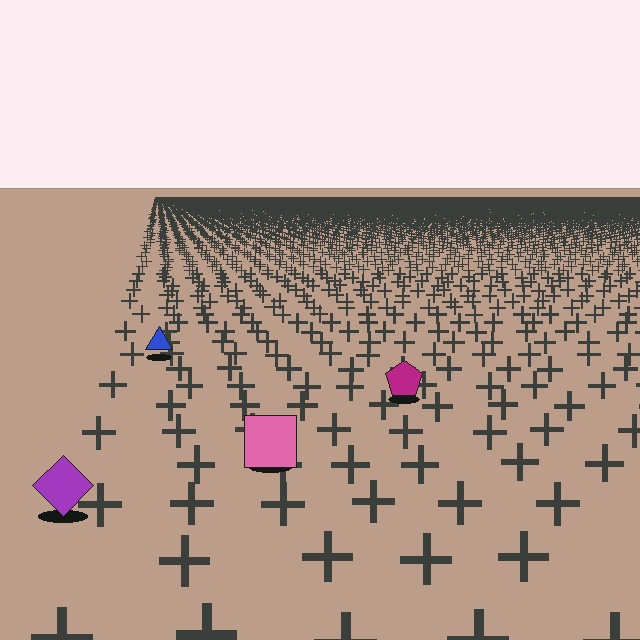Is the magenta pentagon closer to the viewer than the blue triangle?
Yes. The magenta pentagon is closer — you can tell from the texture gradient: the ground texture is coarser near it.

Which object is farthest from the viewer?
The blue triangle is farthest from the viewer. It appears smaller and the ground texture around it is denser.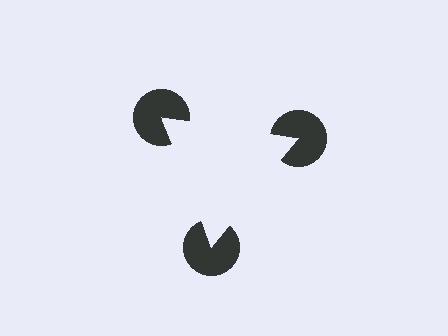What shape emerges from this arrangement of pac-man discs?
An illusory triangle — its edges are inferred from the aligned wedge cuts in the pac-man discs, not physically drawn.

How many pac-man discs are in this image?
There are 3 — one at each vertex of the illusory triangle.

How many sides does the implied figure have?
3 sides.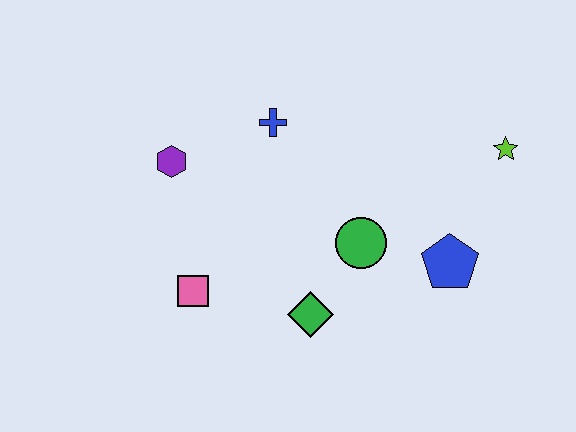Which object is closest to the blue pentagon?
The green circle is closest to the blue pentagon.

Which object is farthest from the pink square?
The lime star is farthest from the pink square.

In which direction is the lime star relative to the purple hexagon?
The lime star is to the right of the purple hexagon.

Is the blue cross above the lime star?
Yes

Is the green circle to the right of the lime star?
No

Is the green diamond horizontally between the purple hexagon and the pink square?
No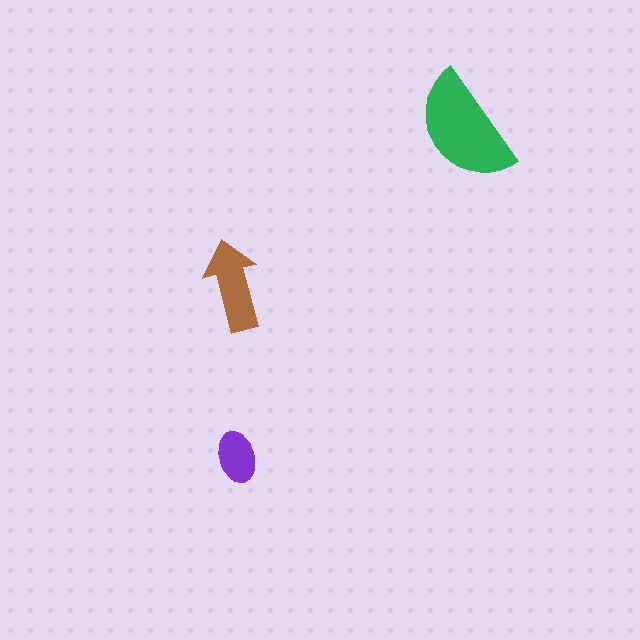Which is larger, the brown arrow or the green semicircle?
The green semicircle.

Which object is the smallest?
The purple ellipse.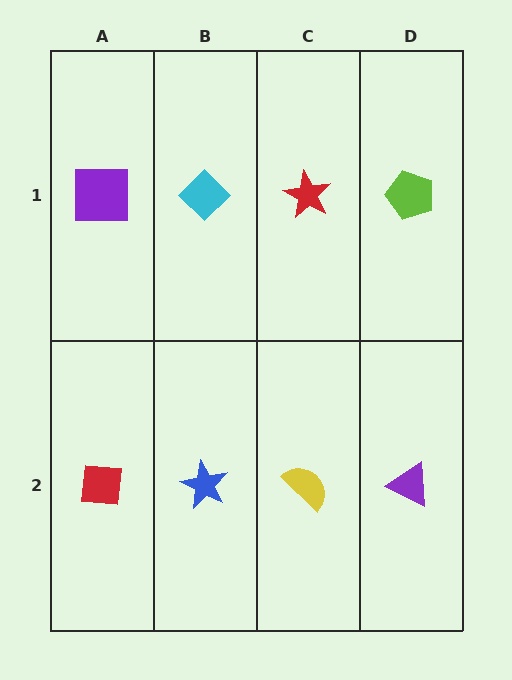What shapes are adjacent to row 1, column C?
A yellow semicircle (row 2, column C), a cyan diamond (row 1, column B), a lime pentagon (row 1, column D).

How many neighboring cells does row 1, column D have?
2.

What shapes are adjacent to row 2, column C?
A red star (row 1, column C), a blue star (row 2, column B), a purple triangle (row 2, column D).